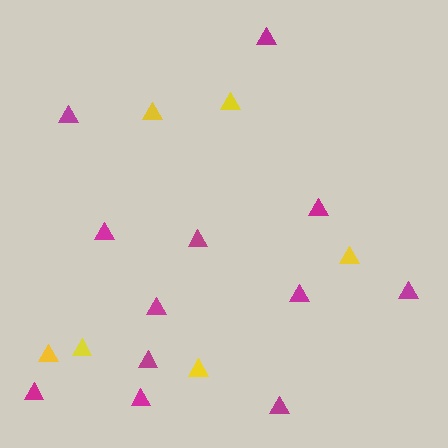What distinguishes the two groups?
There are 2 groups: one group of magenta triangles (12) and one group of yellow triangles (6).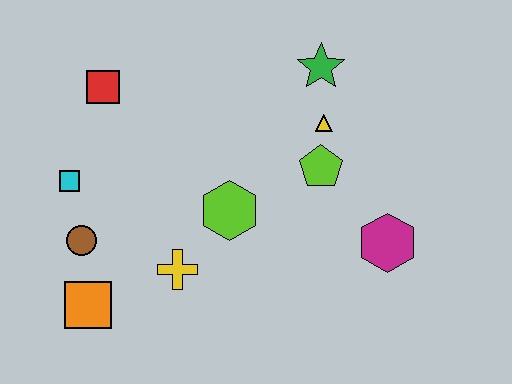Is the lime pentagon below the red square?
Yes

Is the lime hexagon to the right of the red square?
Yes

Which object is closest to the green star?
The yellow triangle is closest to the green star.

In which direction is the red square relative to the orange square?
The red square is above the orange square.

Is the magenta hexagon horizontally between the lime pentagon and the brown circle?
No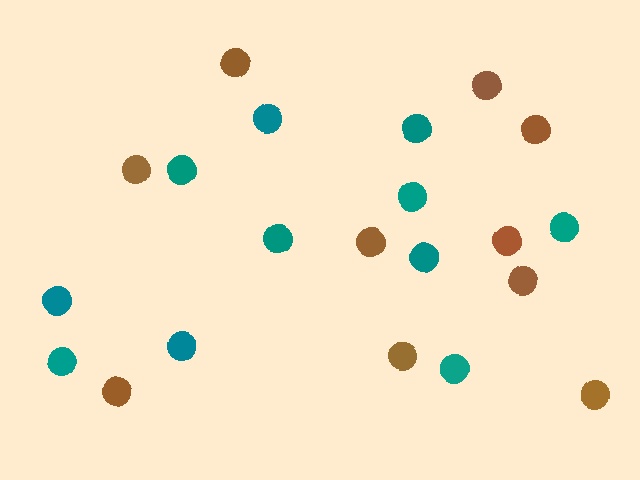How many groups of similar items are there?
There are 2 groups: one group of brown circles (10) and one group of teal circles (11).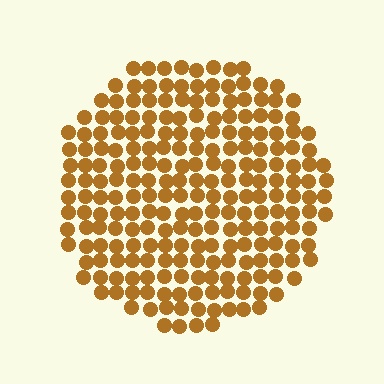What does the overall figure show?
The overall figure shows a circle.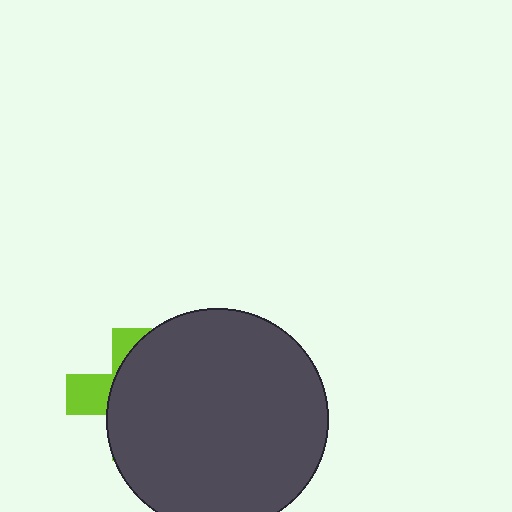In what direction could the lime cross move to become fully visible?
The lime cross could move left. That would shift it out from behind the dark gray circle entirely.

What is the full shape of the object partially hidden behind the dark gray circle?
The partially hidden object is a lime cross.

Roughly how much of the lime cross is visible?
A small part of it is visible (roughly 30%).